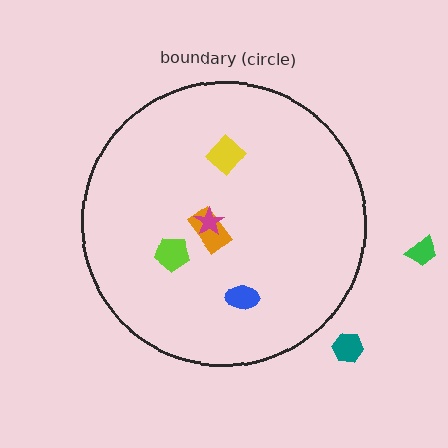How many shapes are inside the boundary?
5 inside, 2 outside.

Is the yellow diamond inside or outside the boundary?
Inside.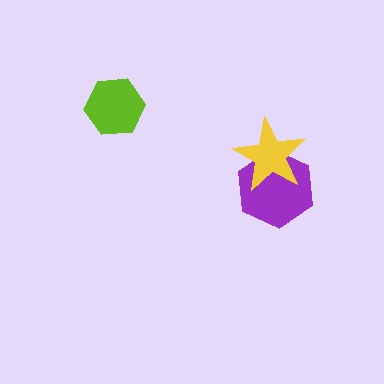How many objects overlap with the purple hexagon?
1 object overlaps with the purple hexagon.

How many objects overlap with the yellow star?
1 object overlaps with the yellow star.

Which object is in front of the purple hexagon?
The yellow star is in front of the purple hexagon.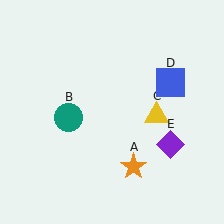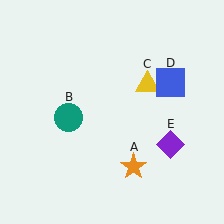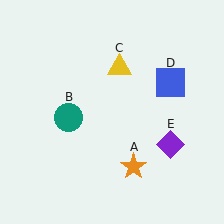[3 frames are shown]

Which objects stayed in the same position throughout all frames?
Orange star (object A) and teal circle (object B) and blue square (object D) and purple diamond (object E) remained stationary.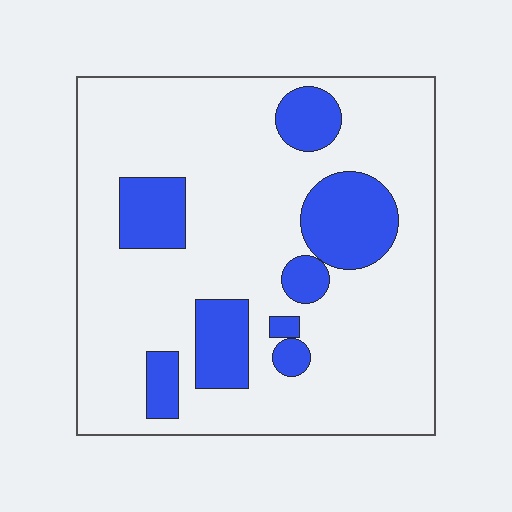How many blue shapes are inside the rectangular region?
8.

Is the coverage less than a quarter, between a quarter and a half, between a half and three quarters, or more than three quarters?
Less than a quarter.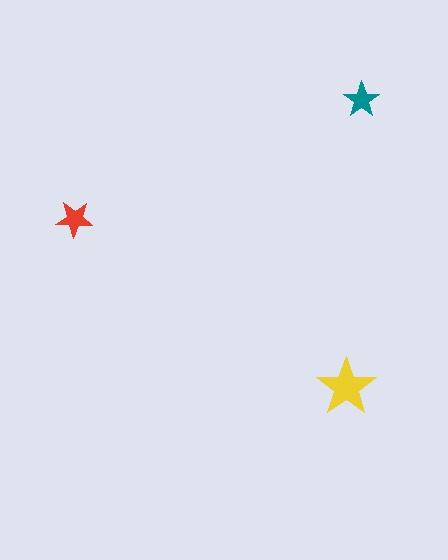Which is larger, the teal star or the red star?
The red one.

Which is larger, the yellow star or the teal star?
The yellow one.